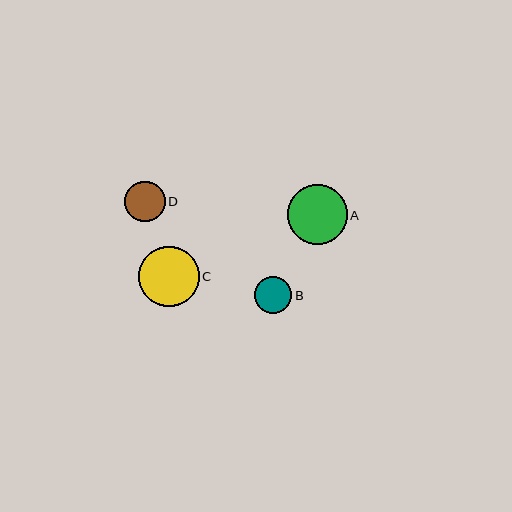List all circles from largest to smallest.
From largest to smallest: C, A, D, B.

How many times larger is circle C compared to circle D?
Circle C is approximately 1.5 times the size of circle D.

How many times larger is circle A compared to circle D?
Circle A is approximately 1.5 times the size of circle D.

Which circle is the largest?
Circle C is the largest with a size of approximately 61 pixels.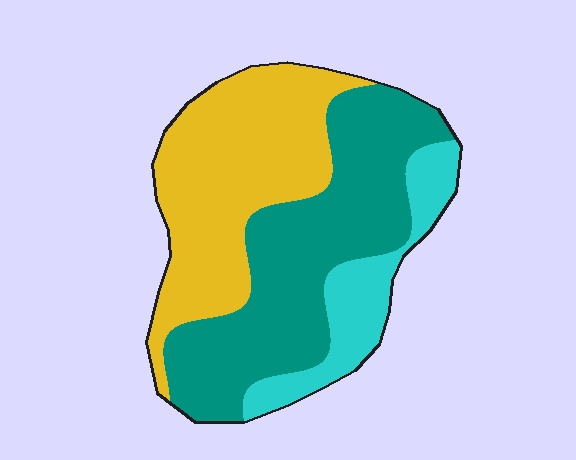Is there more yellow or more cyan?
Yellow.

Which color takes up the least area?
Cyan, at roughly 15%.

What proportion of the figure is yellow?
Yellow takes up about two fifths (2/5) of the figure.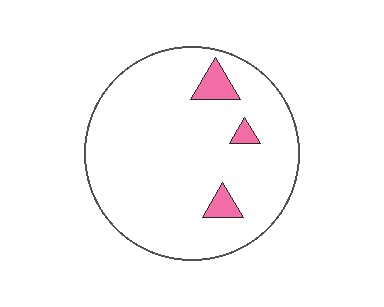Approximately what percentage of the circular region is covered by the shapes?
Approximately 5%.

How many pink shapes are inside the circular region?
3.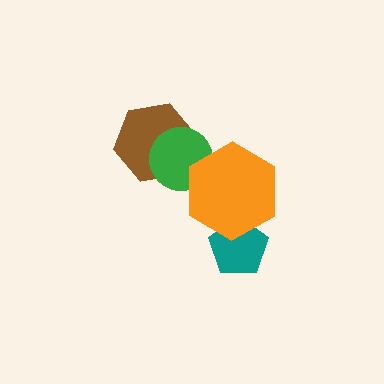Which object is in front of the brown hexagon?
The green circle is in front of the brown hexagon.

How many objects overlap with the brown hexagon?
1 object overlaps with the brown hexagon.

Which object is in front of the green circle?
The orange hexagon is in front of the green circle.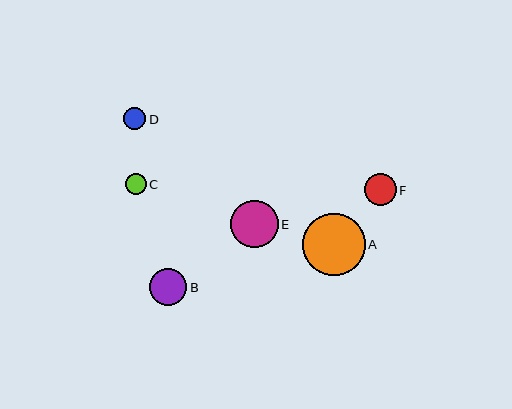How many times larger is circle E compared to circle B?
Circle E is approximately 1.3 times the size of circle B.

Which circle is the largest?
Circle A is the largest with a size of approximately 63 pixels.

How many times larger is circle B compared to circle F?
Circle B is approximately 1.2 times the size of circle F.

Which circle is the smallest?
Circle C is the smallest with a size of approximately 21 pixels.